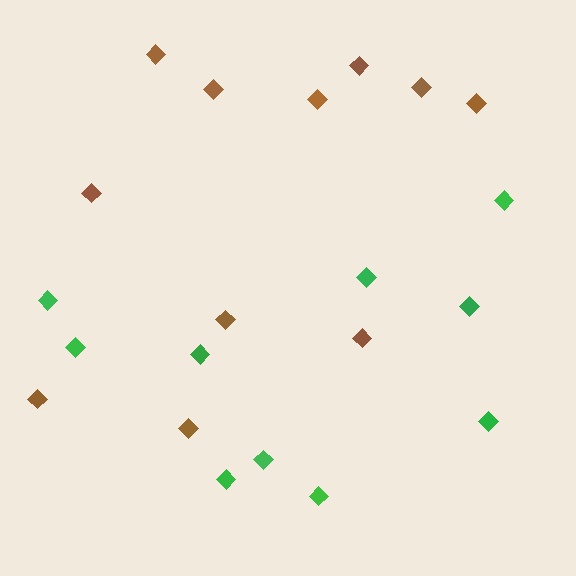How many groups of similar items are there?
There are 2 groups: one group of green diamonds (10) and one group of brown diamonds (11).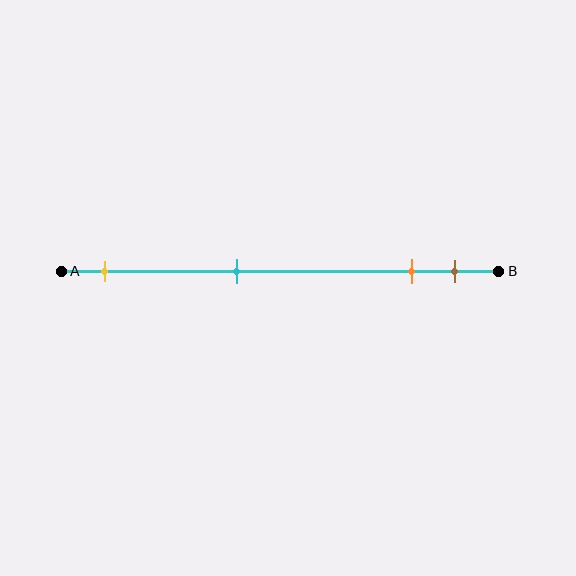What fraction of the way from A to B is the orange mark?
The orange mark is approximately 80% (0.8) of the way from A to B.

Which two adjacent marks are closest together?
The orange and brown marks are the closest adjacent pair.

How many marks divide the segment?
There are 4 marks dividing the segment.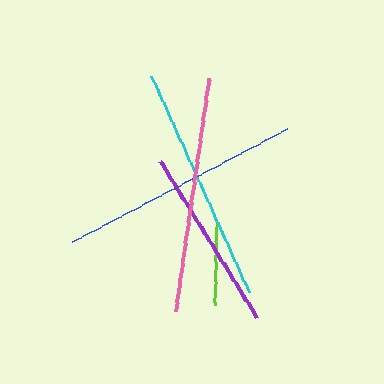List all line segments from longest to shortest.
From longest to shortest: blue, cyan, pink, purple, lime.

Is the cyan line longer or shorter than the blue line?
The blue line is longer than the cyan line.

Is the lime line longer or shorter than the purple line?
The purple line is longer than the lime line.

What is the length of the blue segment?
The blue segment is approximately 243 pixels long.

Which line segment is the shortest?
The lime line is the shortest at approximately 86 pixels.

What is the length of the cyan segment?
The cyan segment is approximately 238 pixels long.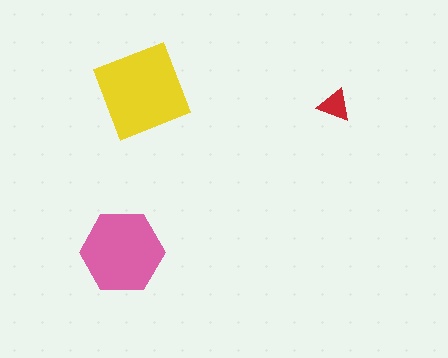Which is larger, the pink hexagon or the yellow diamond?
The yellow diamond.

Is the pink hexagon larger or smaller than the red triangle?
Larger.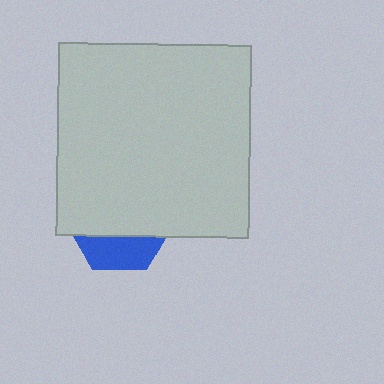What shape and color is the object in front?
The object in front is a light gray square.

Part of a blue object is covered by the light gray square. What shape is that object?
It is a hexagon.